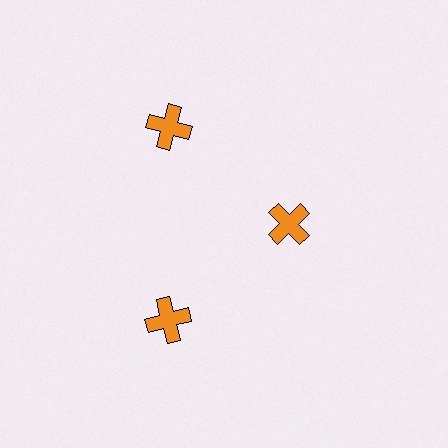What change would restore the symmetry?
The symmetry would be restored by moving it outward, back onto the ring so that all 3 crosses sit at equal angles and equal distance from the center.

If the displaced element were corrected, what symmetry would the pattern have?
It would have 3-fold rotational symmetry — the pattern would map onto itself every 120 degrees.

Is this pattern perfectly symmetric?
No. The 3 orange crosses are arranged in a ring, but one element near the 3 o'clock position is pulled inward toward the center, breaking the 3-fold rotational symmetry.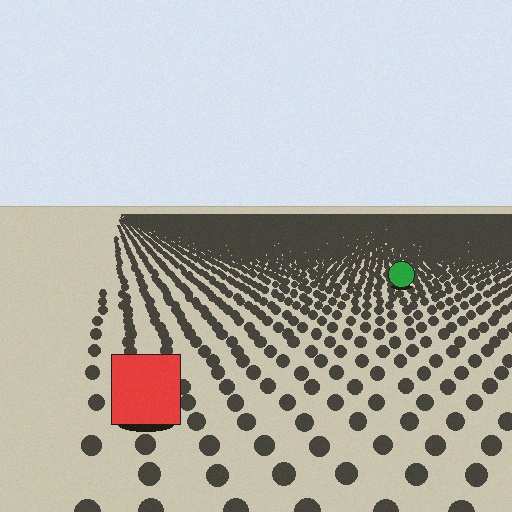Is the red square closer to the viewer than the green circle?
Yes. The red square is closer — you can tell from the texture gradient: the ground texture is coarser near it.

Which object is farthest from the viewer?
The green circle is farthest from the viewer. It appears smaller and the ground texture around it is denser.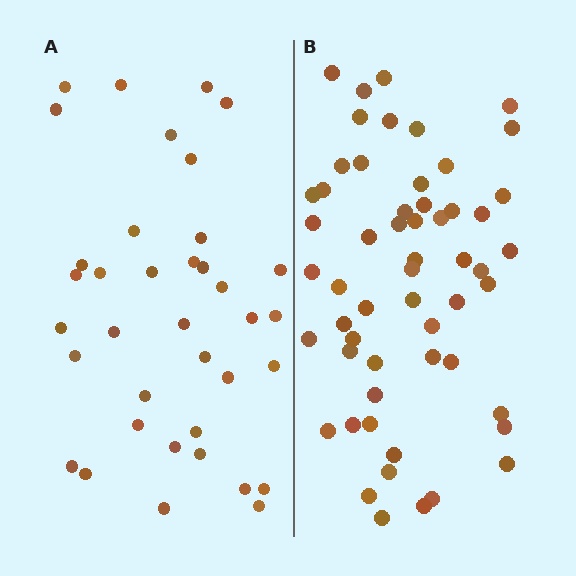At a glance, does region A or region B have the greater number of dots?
Region B (the right region) has more dots.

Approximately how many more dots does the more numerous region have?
Region B has approximately 20 more dots than region A.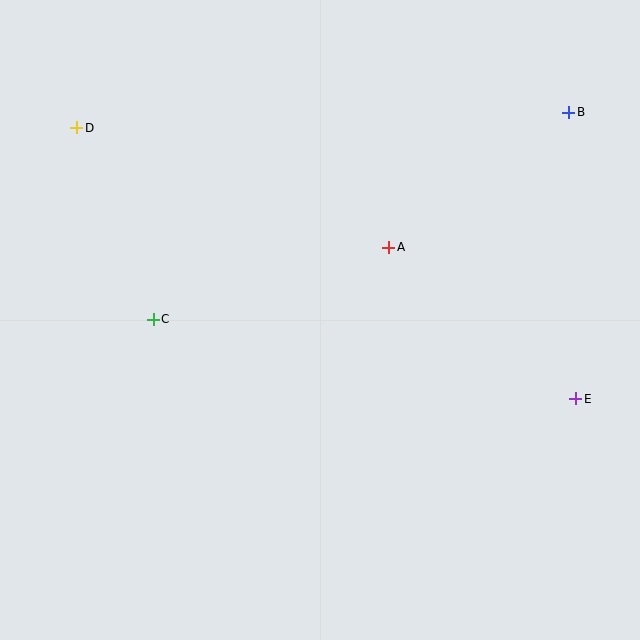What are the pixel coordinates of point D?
Point D is at (77, 128).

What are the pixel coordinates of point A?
Point A is at (389, 247).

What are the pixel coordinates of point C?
Point C is at (153, 319).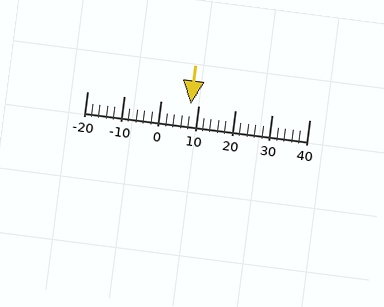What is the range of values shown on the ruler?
The ruler shows values from -20 to 40.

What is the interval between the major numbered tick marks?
The major tick marks are spaced 10 units apart.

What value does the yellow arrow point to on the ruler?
The yellow arrow points to approximately 8.